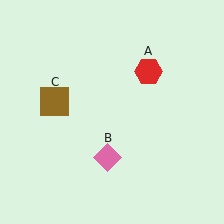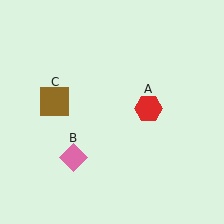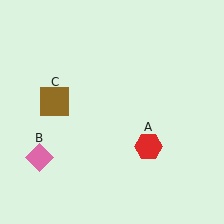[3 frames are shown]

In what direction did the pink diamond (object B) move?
The pink diamond (object B) moved left.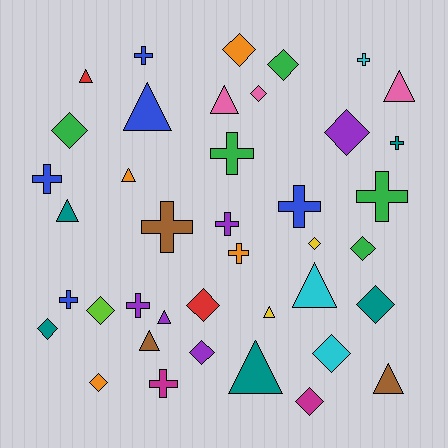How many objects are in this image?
There are 40 objects.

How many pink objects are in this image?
There are 3 pink objects.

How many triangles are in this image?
There are 12 triangles.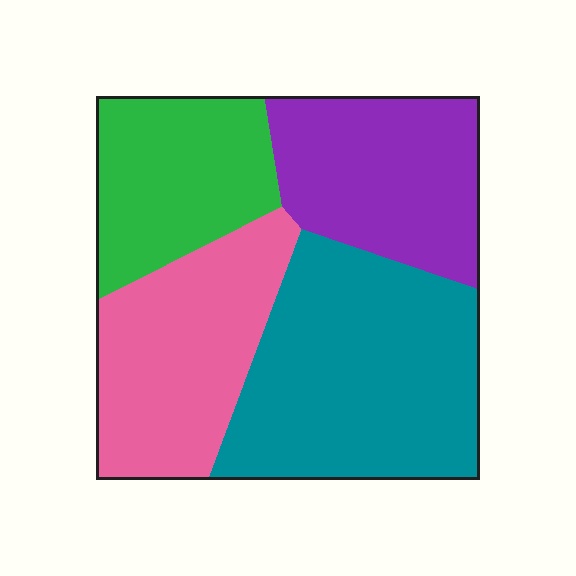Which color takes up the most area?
Teal, at roughly 35%.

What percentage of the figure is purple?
Purple covers about 20% of the figure.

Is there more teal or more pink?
Teal.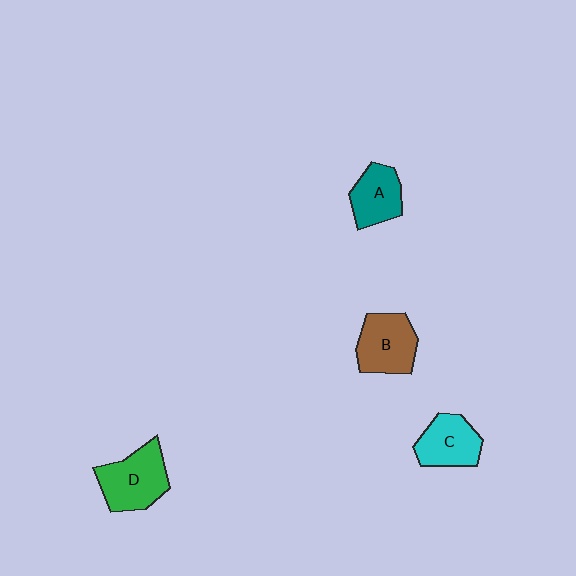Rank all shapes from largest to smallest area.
From largest to smallest: D (green), B (brown), C (cyan), A (teal).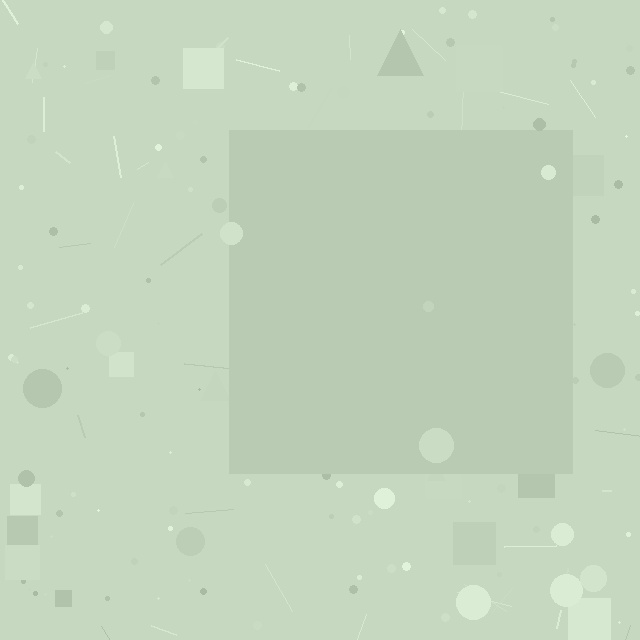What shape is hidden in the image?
A square is hidden in the image.